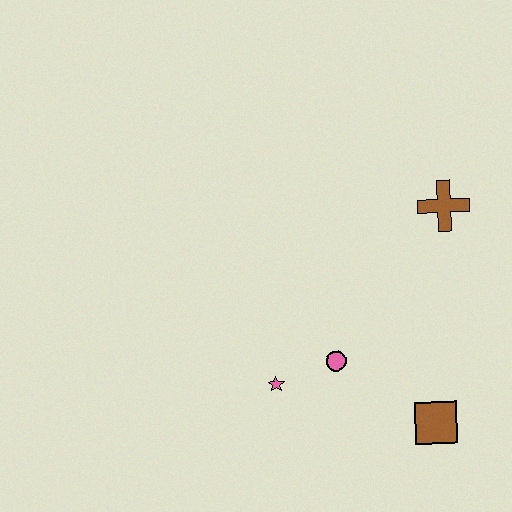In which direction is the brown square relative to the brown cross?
The brown square is below the brown cross.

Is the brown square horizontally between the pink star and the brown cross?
Yes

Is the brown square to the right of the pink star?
Yes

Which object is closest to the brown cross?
The pink circle is closest to the brown cross.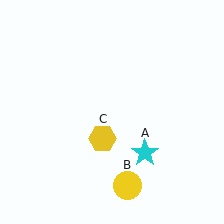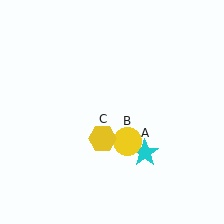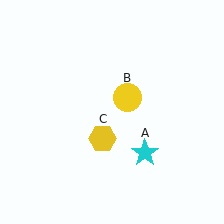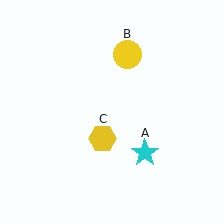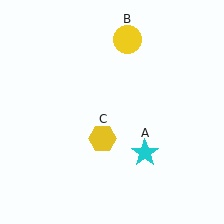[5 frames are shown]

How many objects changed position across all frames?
1 object changed position: yellow circle (object B).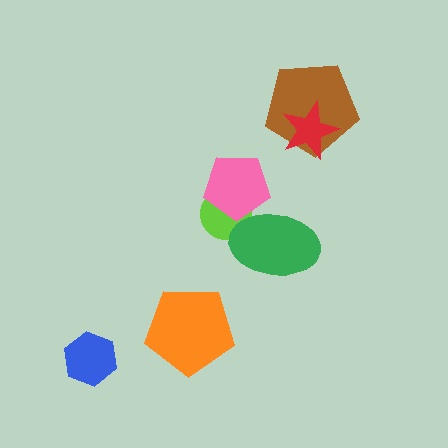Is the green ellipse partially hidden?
Yes, it is partially covered by another shape.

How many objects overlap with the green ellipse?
2 objects overlap with the green ellipse.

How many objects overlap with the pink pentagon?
2 objects overlap with the pink pentagon.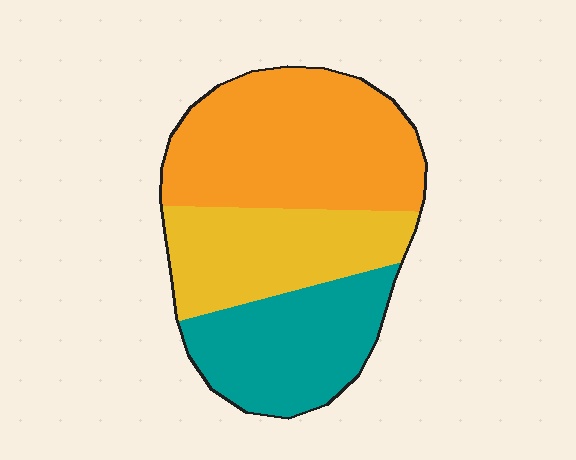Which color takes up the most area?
Orange, at roughly 45%.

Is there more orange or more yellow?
Orange.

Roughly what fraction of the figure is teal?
Teal covers roughly 30% of the figure.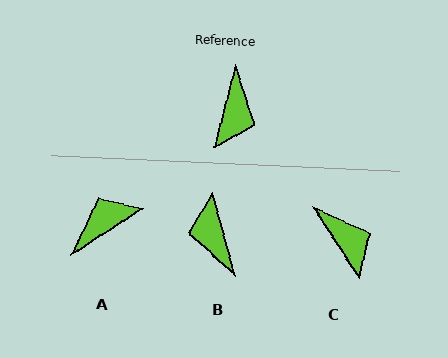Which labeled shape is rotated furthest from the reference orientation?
B, about 150 degrees away.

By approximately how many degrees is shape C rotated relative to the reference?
Approximately 47 degrees counter-clockwise.